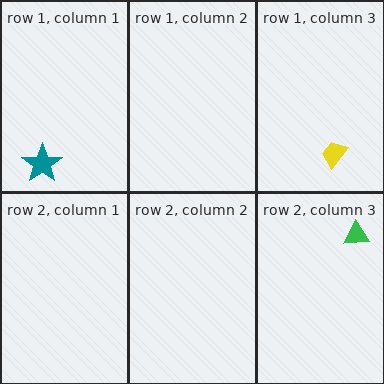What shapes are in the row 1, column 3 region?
The yellow trapezoid.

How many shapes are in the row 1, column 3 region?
1.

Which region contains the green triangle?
The row 2, column 3 region.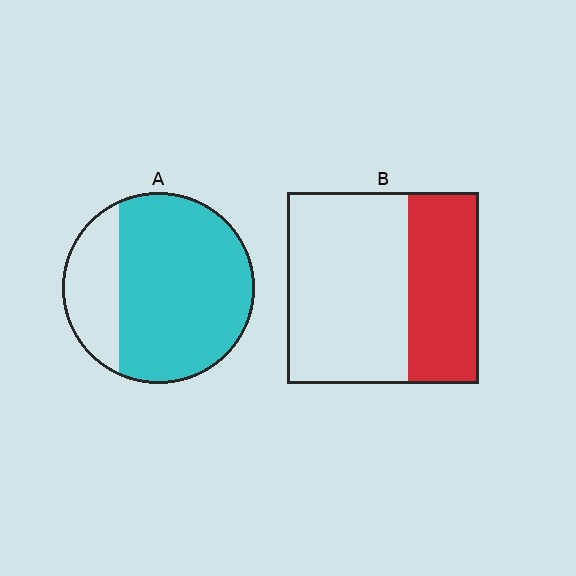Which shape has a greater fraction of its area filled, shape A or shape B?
Shape A.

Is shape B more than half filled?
No.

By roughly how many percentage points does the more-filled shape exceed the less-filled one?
By roughly 40 percentage points (A over B).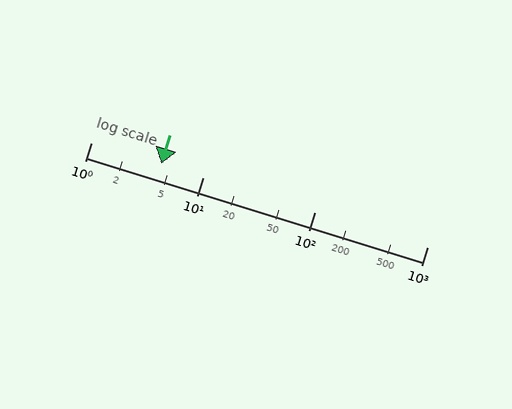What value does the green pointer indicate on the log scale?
The pointer indicates approximately 4.2.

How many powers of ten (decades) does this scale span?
The scale spans 3 decades, from 1 to 1000.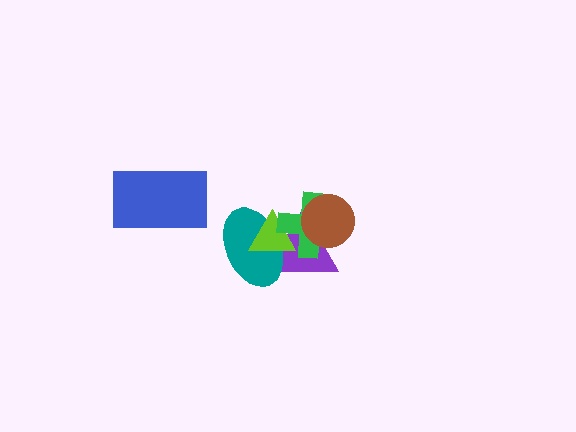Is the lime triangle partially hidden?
Yes, it is partially covered by another shape.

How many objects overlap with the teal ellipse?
3 objects overlap with the teal ellipse.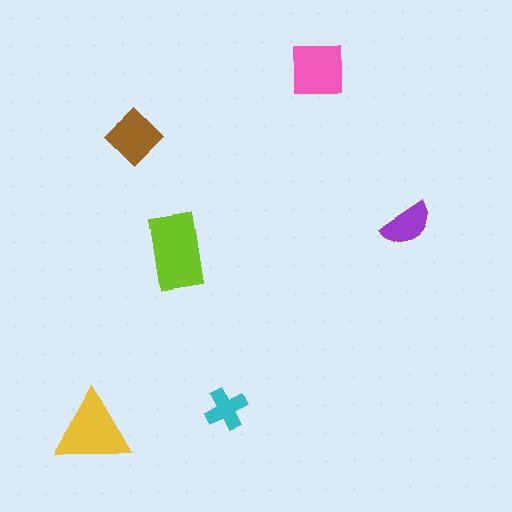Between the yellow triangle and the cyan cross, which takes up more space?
The yellow triangle.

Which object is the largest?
The lime rectangle.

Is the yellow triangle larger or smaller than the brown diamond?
Larger.